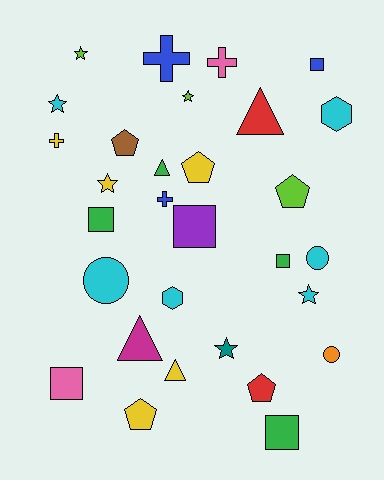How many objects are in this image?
There are 30 objects.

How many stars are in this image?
There are 6 stars.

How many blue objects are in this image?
There are 3 blue objects.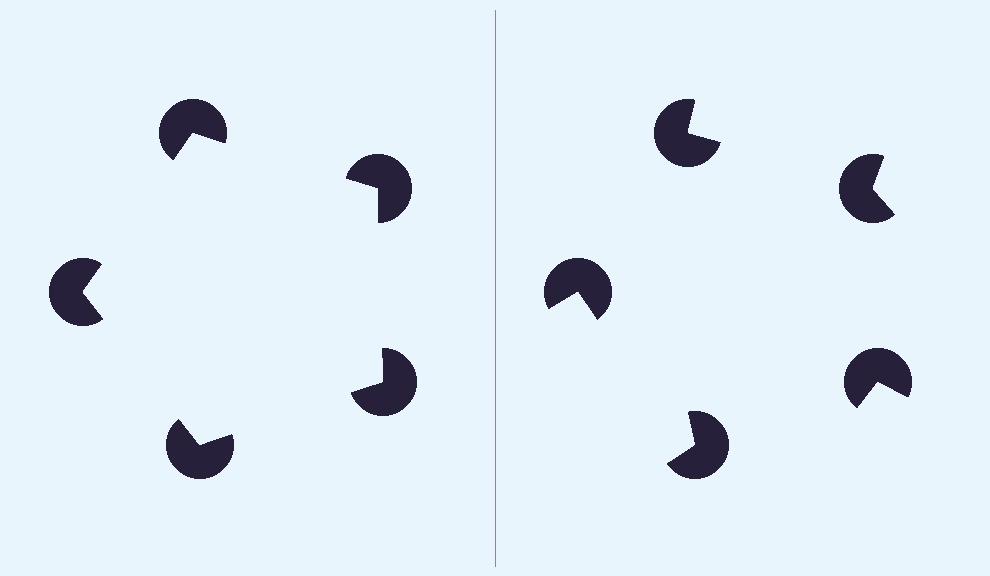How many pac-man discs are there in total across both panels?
10 — 5 on each side.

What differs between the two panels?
The pac-man discs are positioned identically on both sides; only the wedge orientations differ. On the left they align to a pentagon; on the right they are misaligned.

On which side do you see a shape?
An illusory pentagon appears on the left side. On the right side the wedge cuts are rotated, so no coherent shape forms.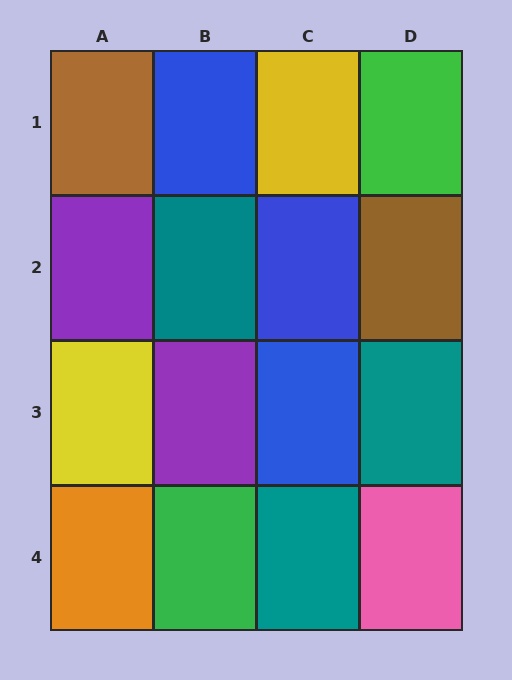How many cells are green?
2 cells are green.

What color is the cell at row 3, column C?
Blue.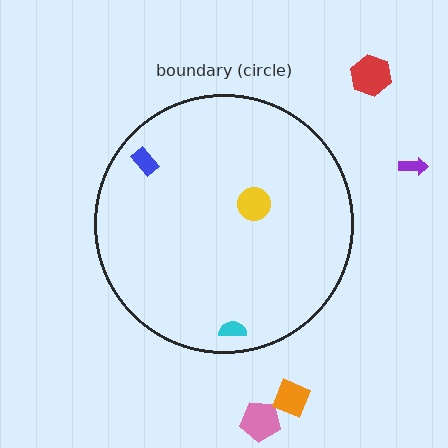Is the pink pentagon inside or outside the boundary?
Outside.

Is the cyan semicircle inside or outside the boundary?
Inside.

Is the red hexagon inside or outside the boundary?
Outside.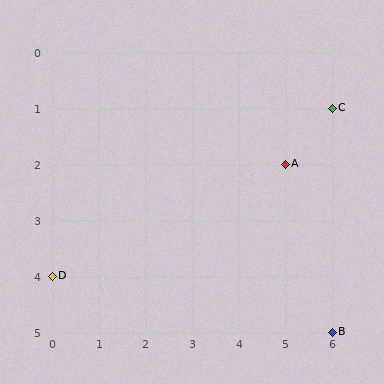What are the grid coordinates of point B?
Point B is at grid coordinates (6, 5).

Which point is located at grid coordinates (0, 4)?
Point D is at (0, 4).